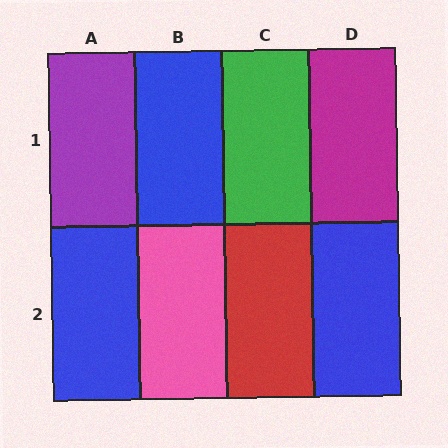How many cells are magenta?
1 cell is magenta.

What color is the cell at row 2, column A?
Blue.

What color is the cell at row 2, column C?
Red.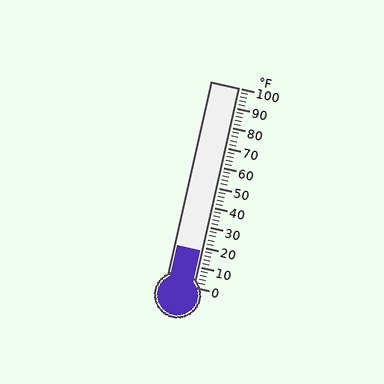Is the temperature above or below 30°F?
The temperature is below 30°F.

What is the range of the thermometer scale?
The thermometer scale ranges from 0°F to 100°F.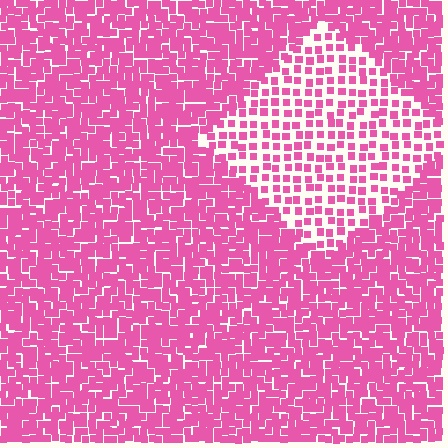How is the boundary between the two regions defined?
The boundary is defined by a change in element density (approximately 2.2x ratio). All elements are the same color, size, and shape.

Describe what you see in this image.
The image contains small pink elements arranged at two different densities. A diamond-shaped region is visible where the elements are less densely packed than the surrounding area.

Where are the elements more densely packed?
The elements are more densely packed outside the diamond boundary.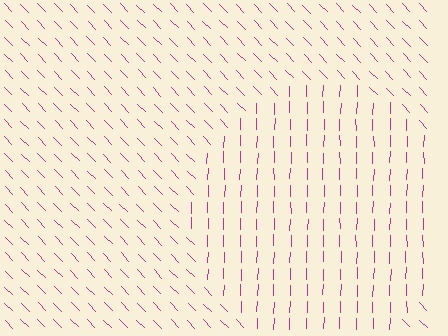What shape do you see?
I see a circle.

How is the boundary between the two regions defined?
The boundary is defined purely by a change in line orientation (approximately 45 degrees difference). All lines are the same color and thickness.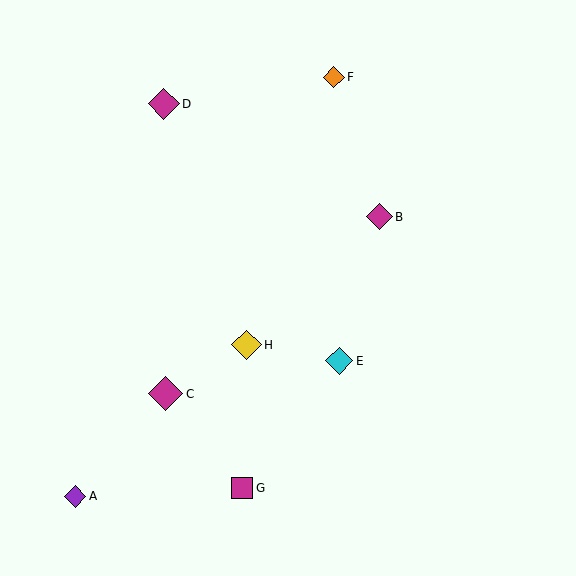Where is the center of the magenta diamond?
The center of the magenta diamond is at (379, 217).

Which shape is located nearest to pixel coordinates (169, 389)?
The magenta diamond (labeled C) at (166, 394) is nearest to that location.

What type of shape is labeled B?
Shape B is a magenta diamond.